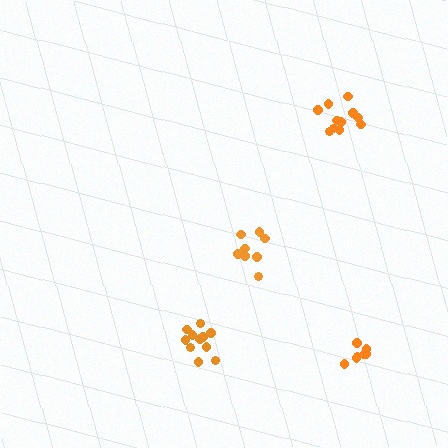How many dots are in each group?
Group 1: 8 dots, Group 2: 11 dots, Group 3: 7 dots, Group 4: 11 dots (37 total).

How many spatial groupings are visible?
There are 4 spatial groupings.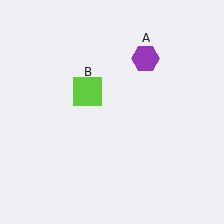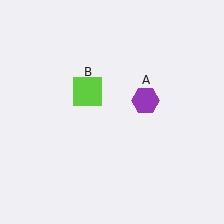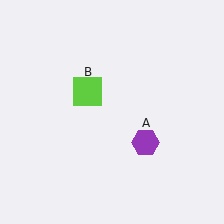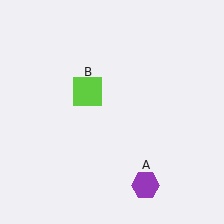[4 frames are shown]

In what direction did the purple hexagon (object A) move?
The purple hexagon (object A) moved down.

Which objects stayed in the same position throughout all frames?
Lime square (object B) remained stationary.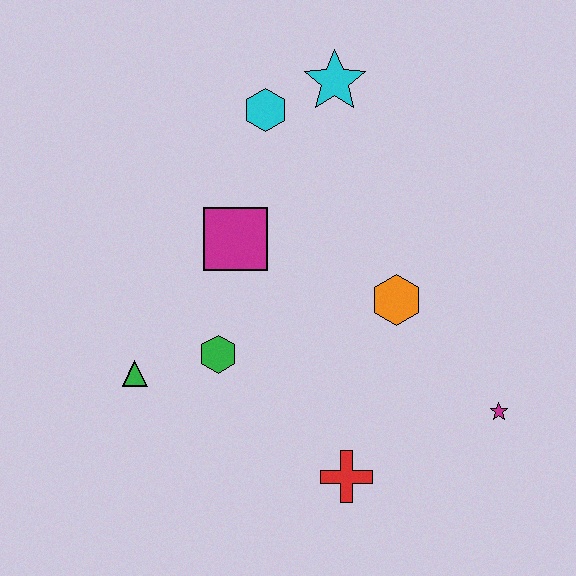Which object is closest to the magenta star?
The orange hexagon is closest to the magenta star.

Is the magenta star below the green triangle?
Yes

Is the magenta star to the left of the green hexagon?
No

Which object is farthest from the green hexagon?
The cyan star is farthest from the green hexagon.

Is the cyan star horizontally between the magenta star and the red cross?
No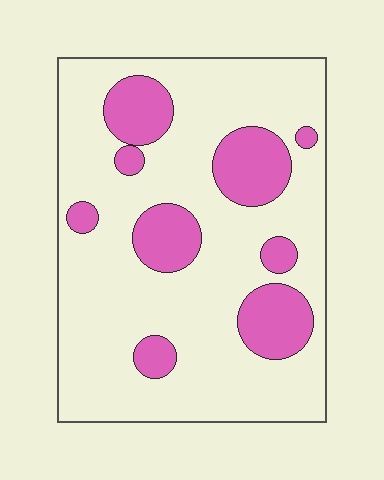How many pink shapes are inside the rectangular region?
9.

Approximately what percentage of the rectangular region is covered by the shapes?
Approximately 20%.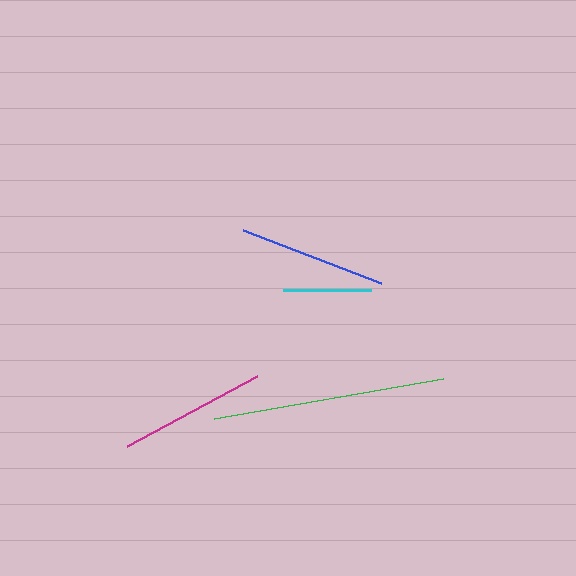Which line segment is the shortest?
The cyan line is the shortest at approximately 87 pixels.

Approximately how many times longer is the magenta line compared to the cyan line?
The magenta line is approximately 1.7 times the length of the cyan line.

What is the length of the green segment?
The green segment is approximately 232 pixels long.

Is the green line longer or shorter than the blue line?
The green line is longer than the blue line.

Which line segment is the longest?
The green line is the longest at approximately 232 pixels.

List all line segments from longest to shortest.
From longest to shortest: green, blue, magenta, cyan.